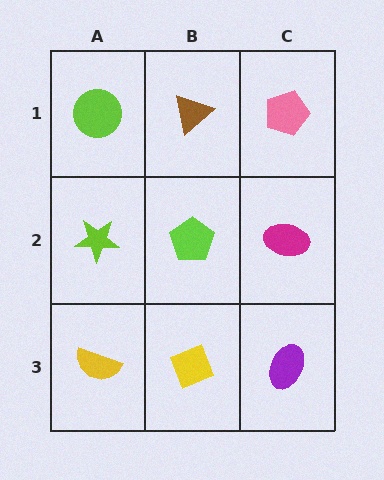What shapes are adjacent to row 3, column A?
A lime star (row 2, column A), a yellow diamond (row 3, column B).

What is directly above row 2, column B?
A brown triangle.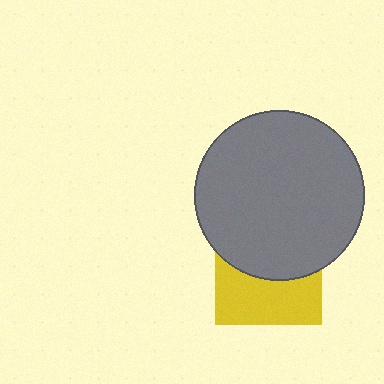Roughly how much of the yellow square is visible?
About half of it is visible (roughly 47%).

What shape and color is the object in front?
The object in front is a gray circle.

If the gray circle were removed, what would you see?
You would see the complete yellow square.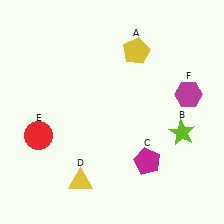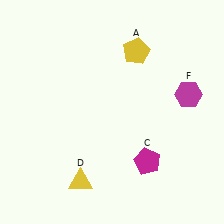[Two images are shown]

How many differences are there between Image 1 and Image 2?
There are 2 differences between the two images.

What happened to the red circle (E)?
The red circle (E) was removed in Image 2. It was in the bottom-left area of Image 1.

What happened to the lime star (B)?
The lime star (B) was removed in Image 2. It was in the bottom-right area of Image 1.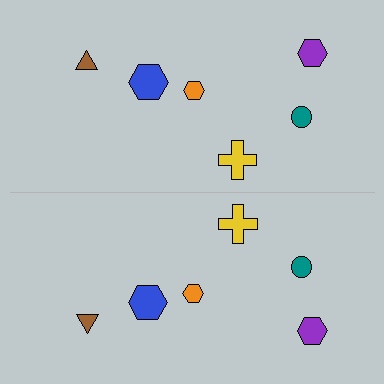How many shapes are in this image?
There are 12 shapes in this image.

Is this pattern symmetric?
Yes, this pattern has bilateral (reflection) symmetry.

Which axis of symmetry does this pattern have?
The pattern has a horizontal axis of symmetry running through the center of the image.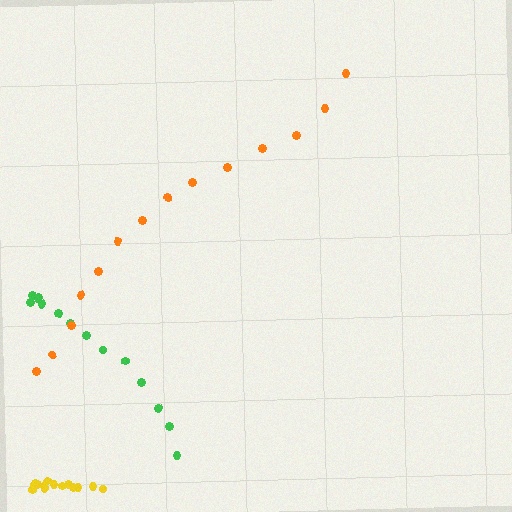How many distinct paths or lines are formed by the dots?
There are 3 distinct paths.